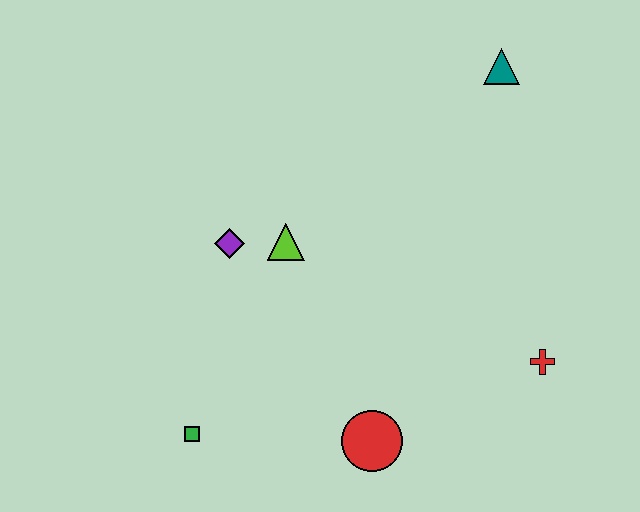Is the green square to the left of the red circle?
Yes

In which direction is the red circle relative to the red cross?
The red circle is to the left of the red cross.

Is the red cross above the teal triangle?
No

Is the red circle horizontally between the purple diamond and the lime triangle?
No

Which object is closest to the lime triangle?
The purple diamond is closest to the lime triangle.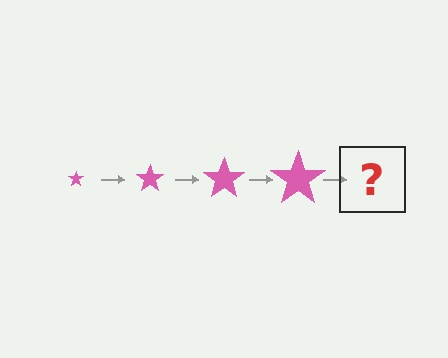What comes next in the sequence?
The next element should be a pink star, larger than the previous one.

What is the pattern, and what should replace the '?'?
The pattern is that the star gets progressively larger each step. The '?' should be a pink star, larger than the previous one.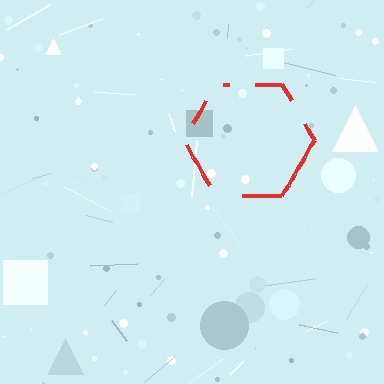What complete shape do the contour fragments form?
The contour fragments form a hexagon.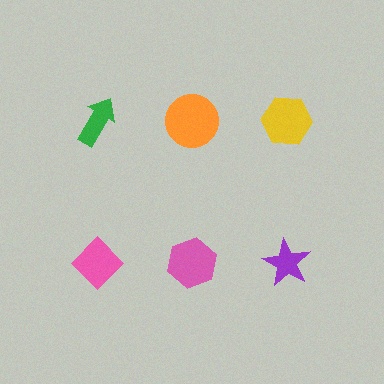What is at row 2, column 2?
A pink hexagon.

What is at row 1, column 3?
A yellow hexagon.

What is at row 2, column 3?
A purple star.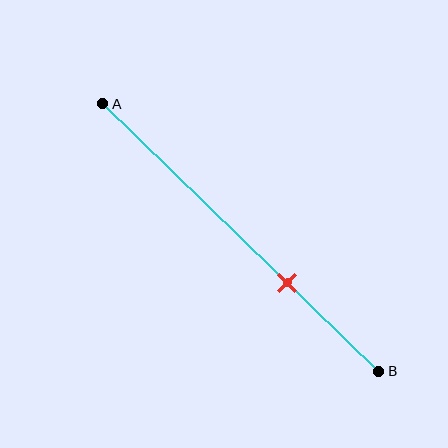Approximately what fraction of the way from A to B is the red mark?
The red mark is approximately 65% of the way from A to B.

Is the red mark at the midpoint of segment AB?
No, the mark is at about 65% from A, not at the 50% midpoint.